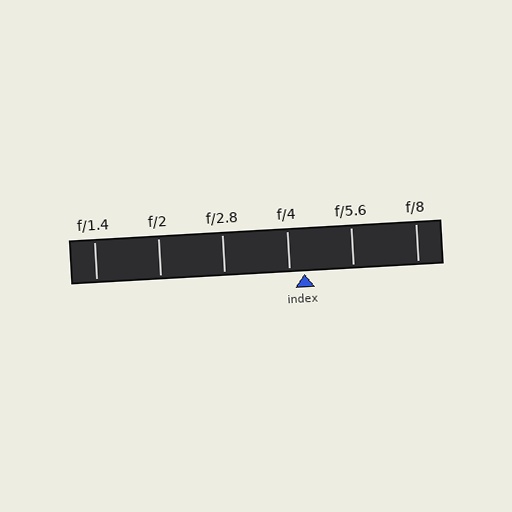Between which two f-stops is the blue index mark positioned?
The index mark is between f/4 and f/5.6.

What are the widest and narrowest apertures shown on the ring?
The widest aperture shown is f/1.4 and the narrowest is f/8.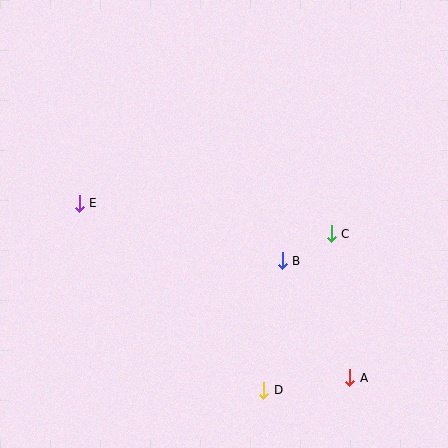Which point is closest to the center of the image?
Point B at (282, 261) is closest to the center.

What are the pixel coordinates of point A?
Point A is at (350, 378).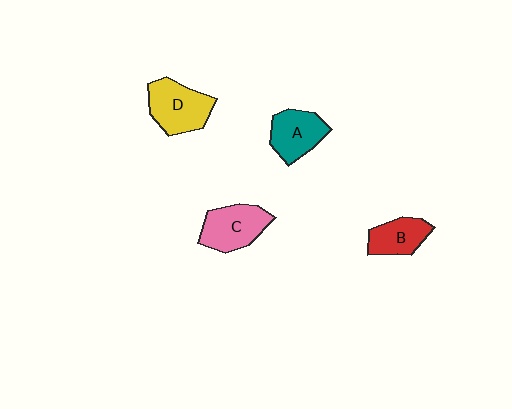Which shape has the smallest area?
Shape B (red).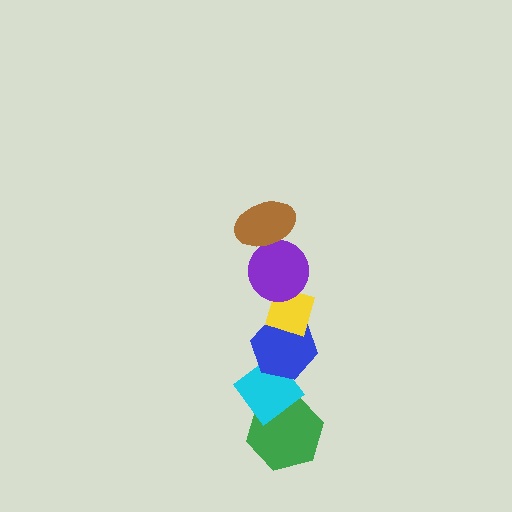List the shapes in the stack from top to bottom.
From top to bottom: the brown ellipse, the purple circle, the yellow diamond, the blue hexagon, the cyan diamond, the green hexagon.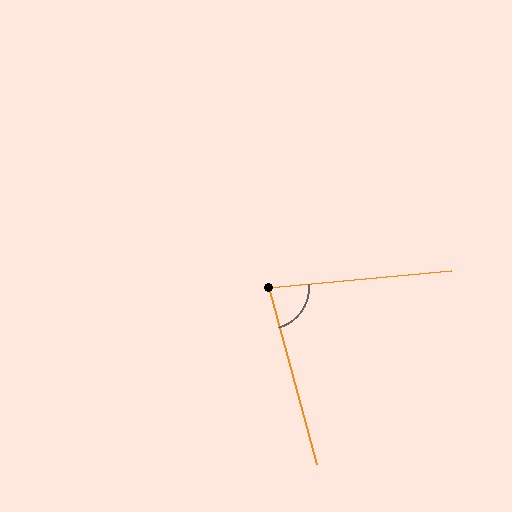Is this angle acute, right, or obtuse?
It is acute.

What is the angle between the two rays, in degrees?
Approximately 80 degrees.